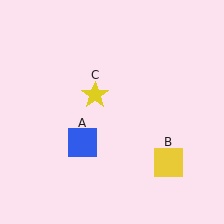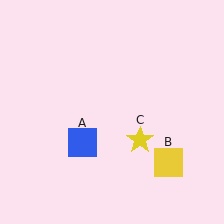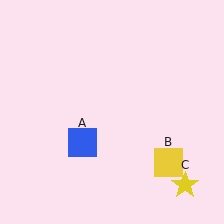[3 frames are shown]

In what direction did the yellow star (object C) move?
The yellow star (object C) moved down and to the right.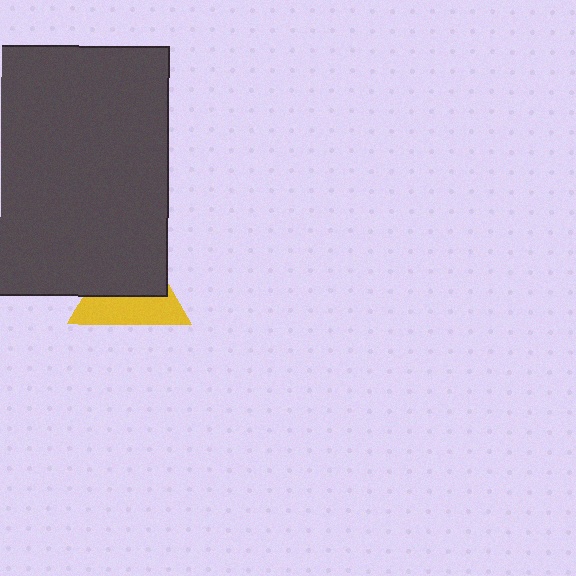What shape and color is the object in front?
The object in front is a dark gray rectangle.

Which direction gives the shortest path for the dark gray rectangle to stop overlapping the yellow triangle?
Moving up gives the shortest separation.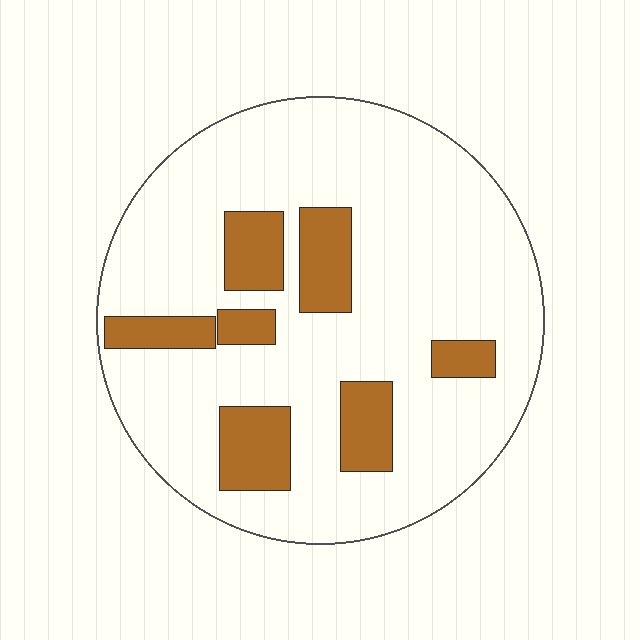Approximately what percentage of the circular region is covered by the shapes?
Approximately 20%.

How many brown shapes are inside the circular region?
7.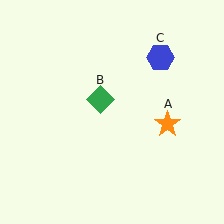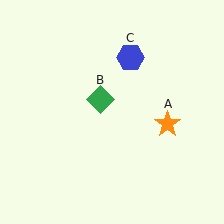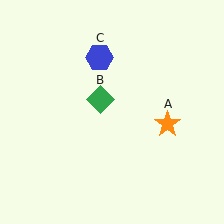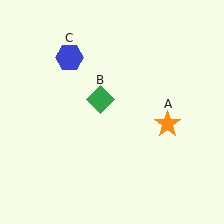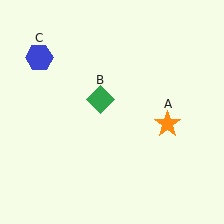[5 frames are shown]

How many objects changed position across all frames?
1 object changed position: blue hexagon (object C).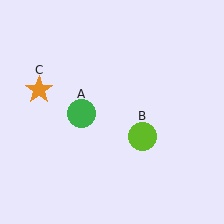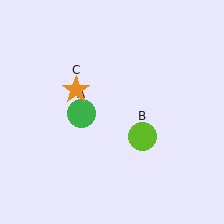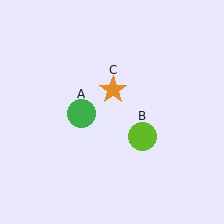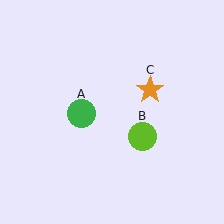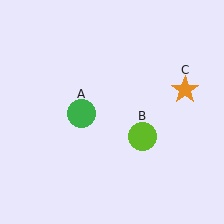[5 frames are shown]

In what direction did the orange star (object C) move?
The orange star (object C) moved right.